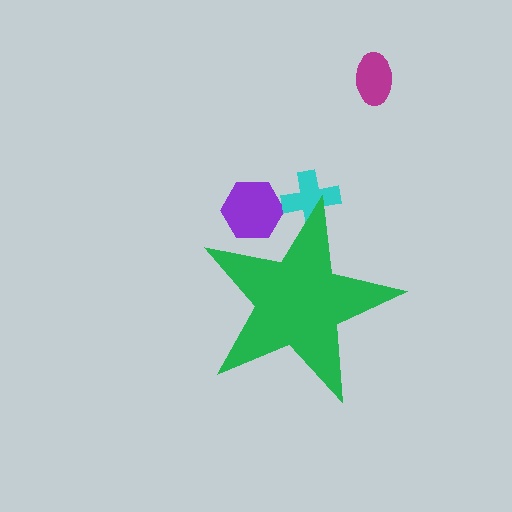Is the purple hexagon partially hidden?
Yes, the purple hexagon is partially hidden behind the green star.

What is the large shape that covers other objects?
A green star.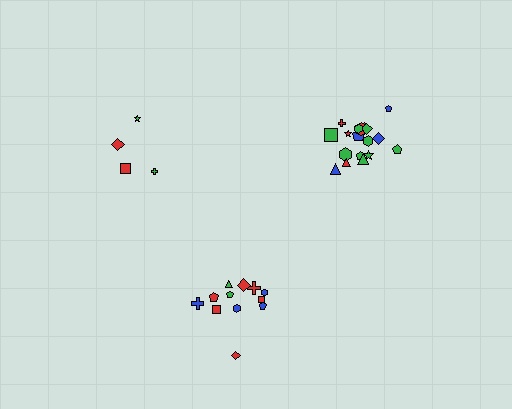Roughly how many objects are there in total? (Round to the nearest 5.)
Roughly 35 objects in total.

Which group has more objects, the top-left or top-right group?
The top-right group.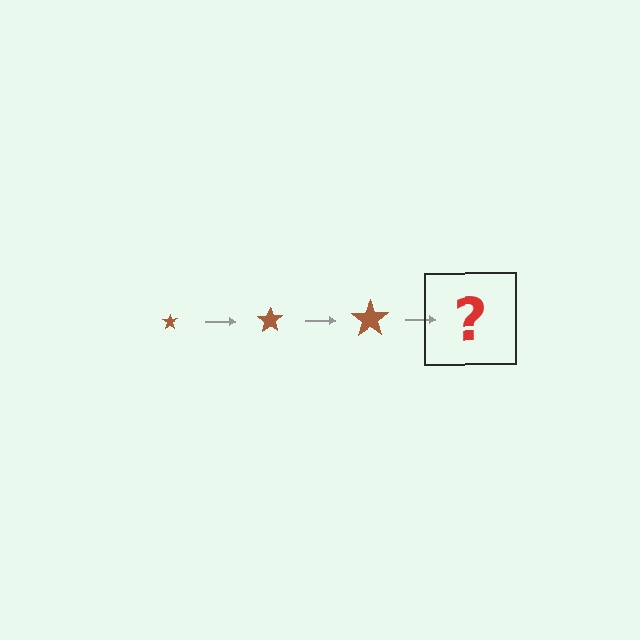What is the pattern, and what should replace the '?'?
The pattern is that the star gets progressively larger each step. The '?' should be a brown star, larger than the previous one.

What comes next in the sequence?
The next element should be a brown star, larger than the previous one.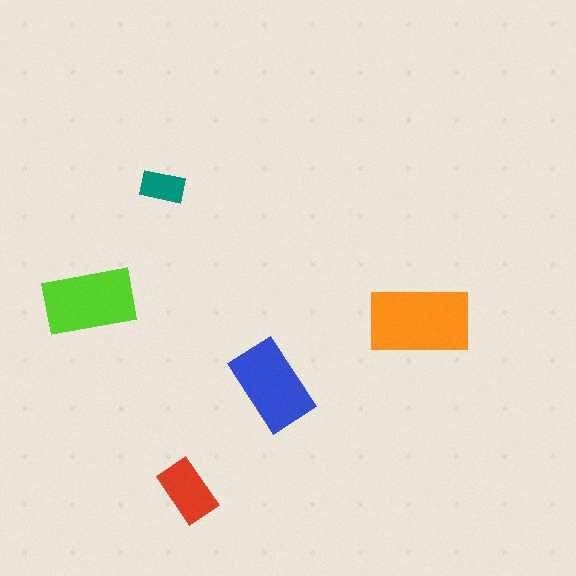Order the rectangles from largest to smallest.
the orange one, the lime one, the blue one, the red one, the teal one.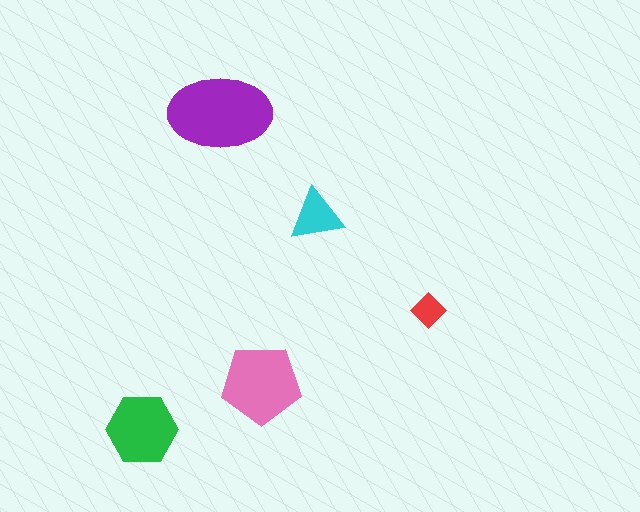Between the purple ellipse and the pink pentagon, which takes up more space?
The purple ellipse.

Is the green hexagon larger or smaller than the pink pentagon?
Smaller.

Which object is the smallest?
The red diamond.